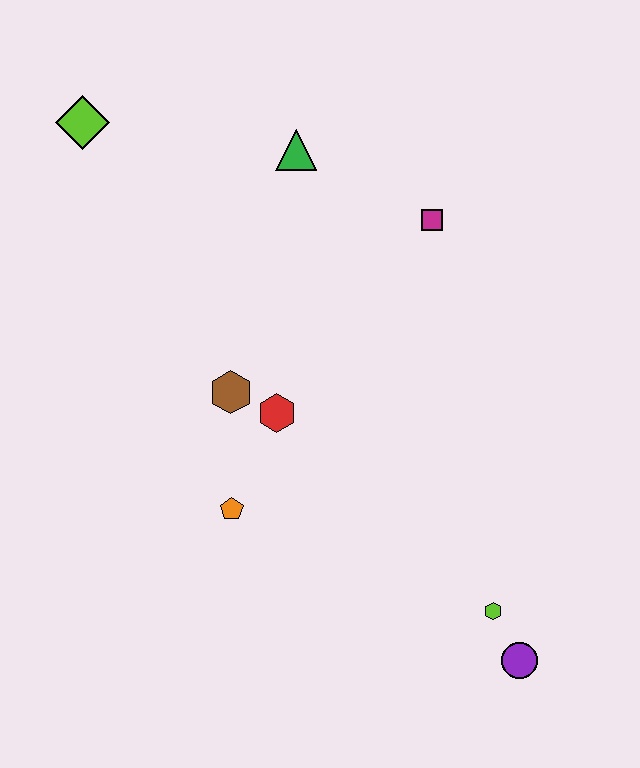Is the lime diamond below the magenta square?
No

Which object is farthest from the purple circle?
The lime diamond is farthest from the purple circle.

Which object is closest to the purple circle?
The lime hexagon is closest to the purple circle.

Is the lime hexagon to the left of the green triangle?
No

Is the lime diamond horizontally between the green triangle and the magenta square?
No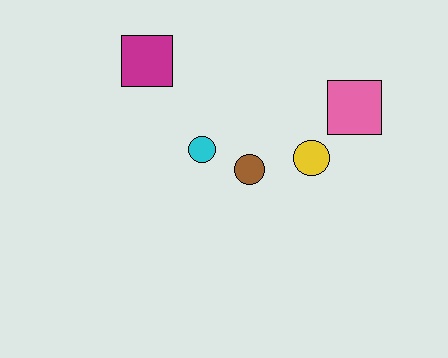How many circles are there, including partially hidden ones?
There are 3 circles.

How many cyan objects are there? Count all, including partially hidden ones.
There is 1 cyan object.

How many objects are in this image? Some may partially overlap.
There are 5 objects.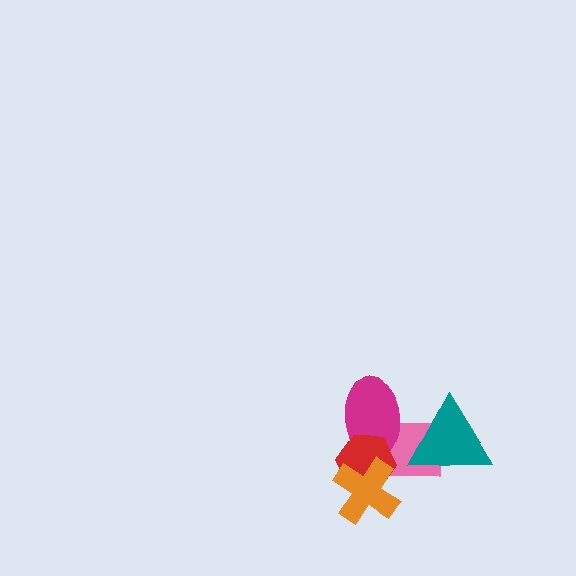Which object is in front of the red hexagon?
The orange cross is in front of the red hexagon.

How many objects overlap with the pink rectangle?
4 objects overlap with the pink rectangle.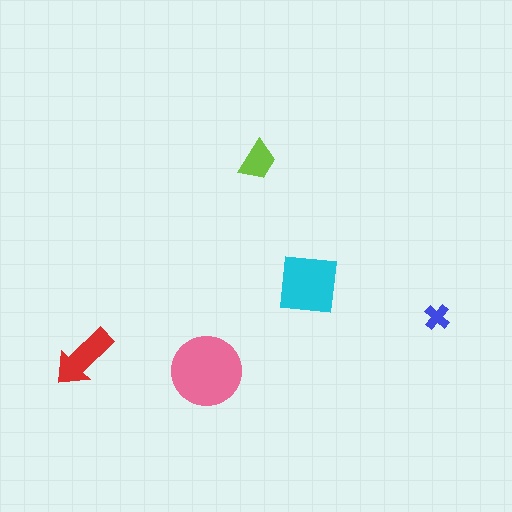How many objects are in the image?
There are 5 objects in the image.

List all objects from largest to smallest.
The pink circle, the cyan square, the red arrow, the lime trapezoid, the blue cross.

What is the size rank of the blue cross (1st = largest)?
5th.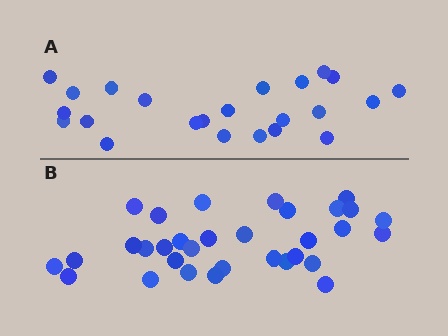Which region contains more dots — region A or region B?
Region B (the bottom region) has more dots.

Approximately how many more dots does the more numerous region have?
Region B has roughly 8 or so more dots than region A.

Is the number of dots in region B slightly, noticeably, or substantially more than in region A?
Region B has noticeably more, but not dramatically so. The ratio is roughly 1.4 to 1.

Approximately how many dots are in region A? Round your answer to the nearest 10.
About 20 dots. (The exact count is 23, which rounds to 20.)